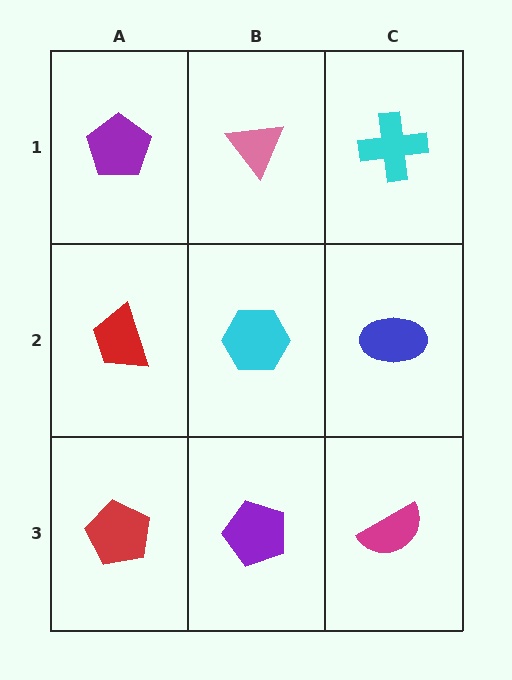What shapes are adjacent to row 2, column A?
A purple pentagon (row 1, column A), a red pentagon (row 3, column A), a cyan hexagon (row 2, column B).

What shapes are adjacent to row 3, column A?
A red trapezoid (row 2, column A), a purple pentagon (row 3, column B).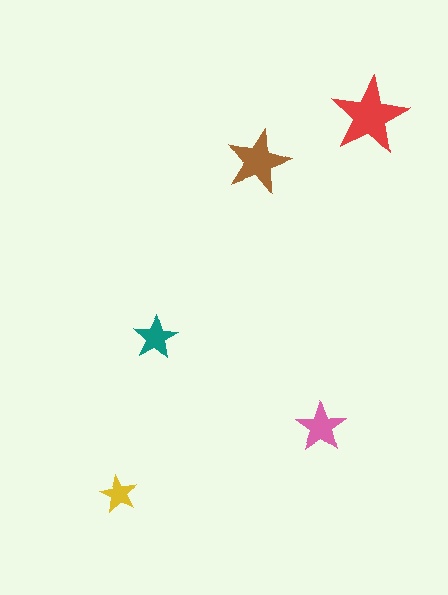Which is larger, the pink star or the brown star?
The brown one.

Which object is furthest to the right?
The red star is rightmost.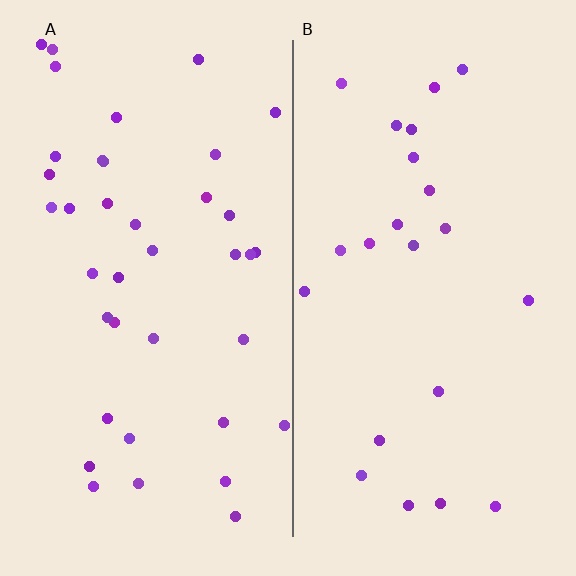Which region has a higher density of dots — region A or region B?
A (the left).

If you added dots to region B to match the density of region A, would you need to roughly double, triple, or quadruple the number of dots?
Approximately double.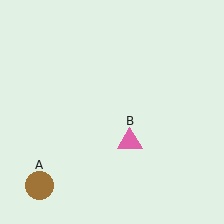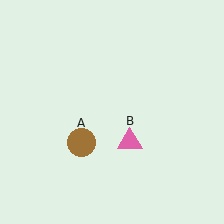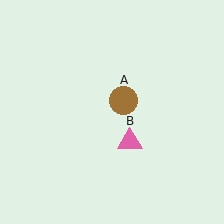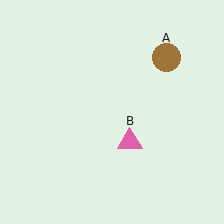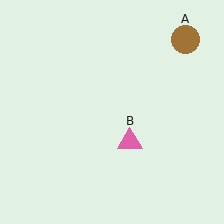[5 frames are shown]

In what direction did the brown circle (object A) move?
The brown circle (object A) moved up and to the right.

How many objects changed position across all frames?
1 object changed position: brown circle (object A).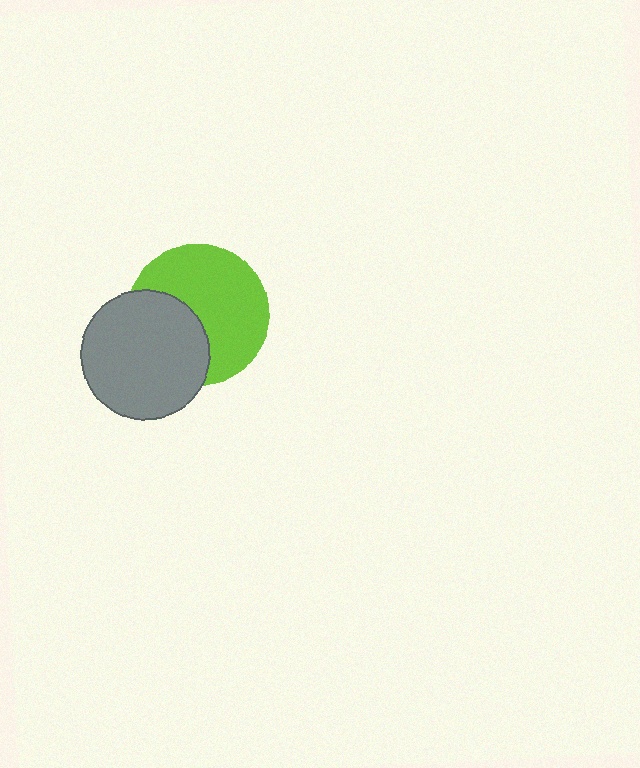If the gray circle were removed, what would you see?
You would see the complete lime circle.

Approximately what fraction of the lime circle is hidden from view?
Roughly 37% of the lime circle is hidden behind the gray circle.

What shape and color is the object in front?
The object in front is a gray circle.